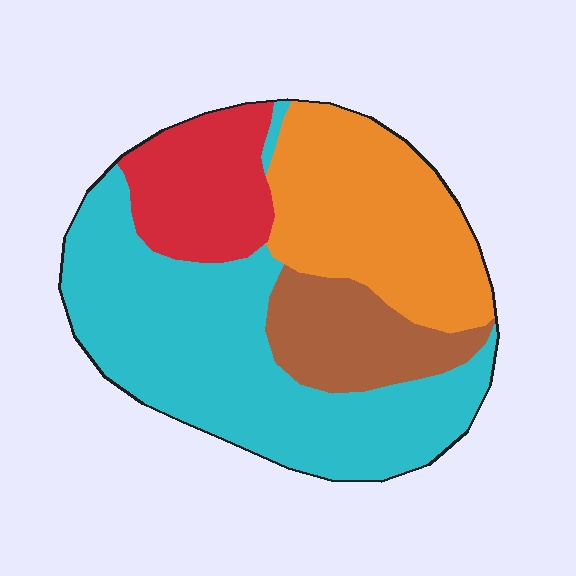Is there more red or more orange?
Orange.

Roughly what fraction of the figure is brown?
Brown takes up about one eighth (1/8) of the figure.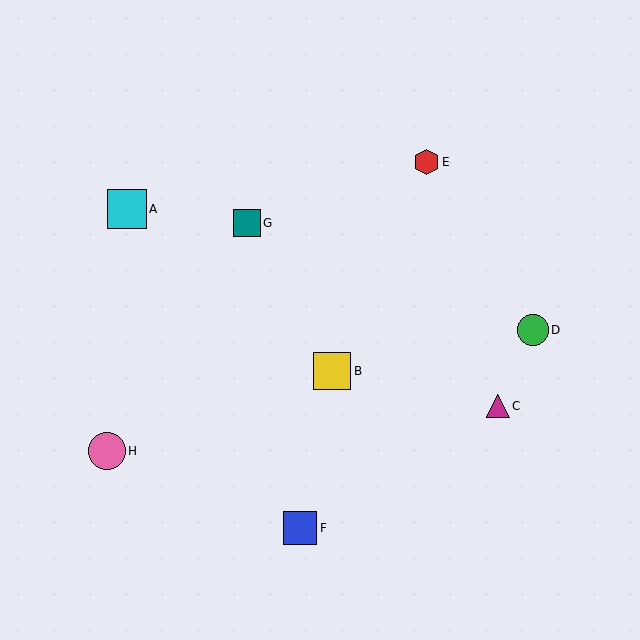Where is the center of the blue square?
The center of the blue square is at (300, 528).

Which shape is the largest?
The cyan square (labeled A) is the largest.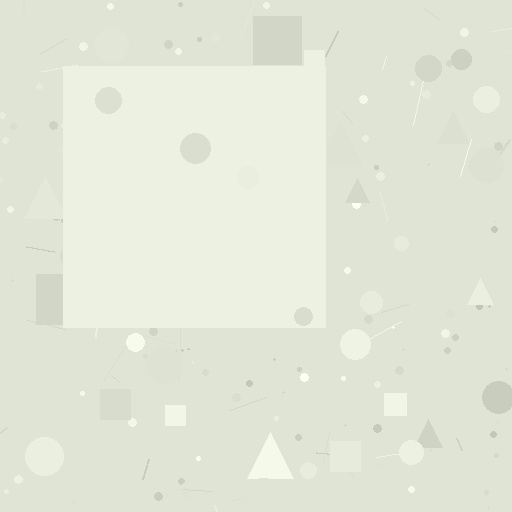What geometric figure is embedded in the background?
A square is embedded in the background.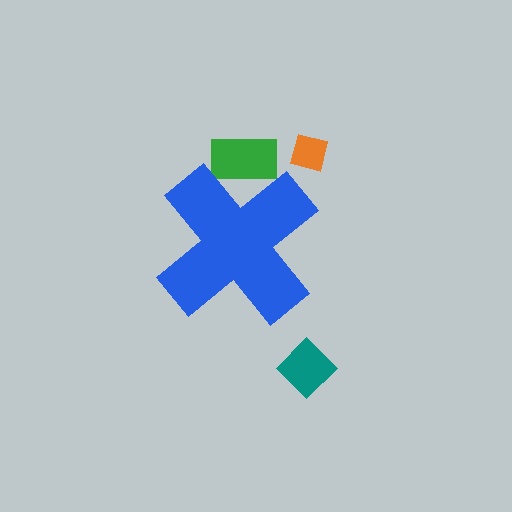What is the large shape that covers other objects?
A blue cross.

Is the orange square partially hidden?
No, the orange square is fully visible.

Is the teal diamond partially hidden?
No, the teal diamond is fully visible.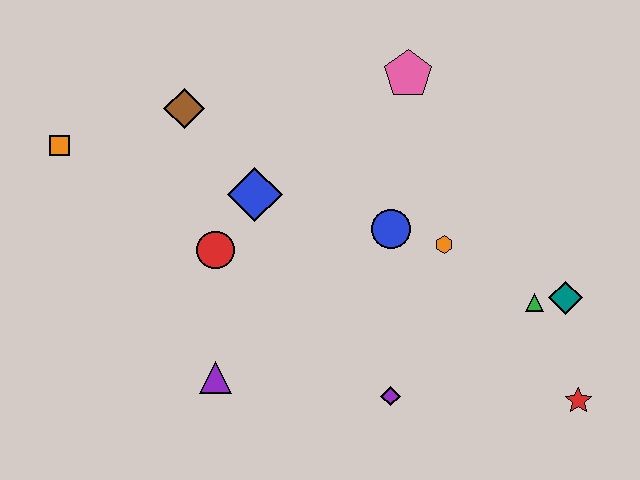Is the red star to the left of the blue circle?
No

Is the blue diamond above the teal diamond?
Yes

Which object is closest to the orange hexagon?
The blue circle is closest to the orange hexagon.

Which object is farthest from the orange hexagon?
The orange square is farthest from the orange hexagon.